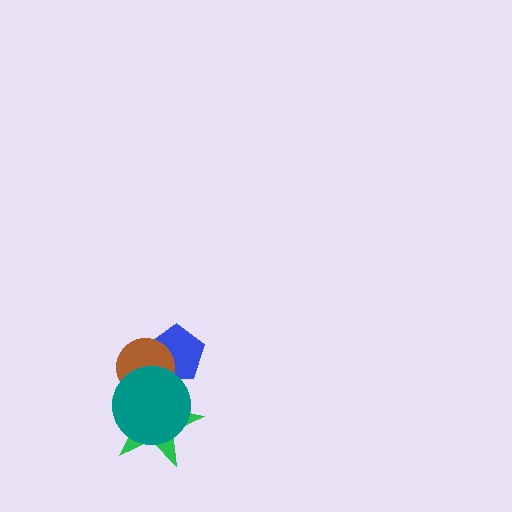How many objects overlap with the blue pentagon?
3 objects overlap with the blue pentagon.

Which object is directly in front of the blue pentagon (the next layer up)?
The brown circle is directly in front of the blue pentagon.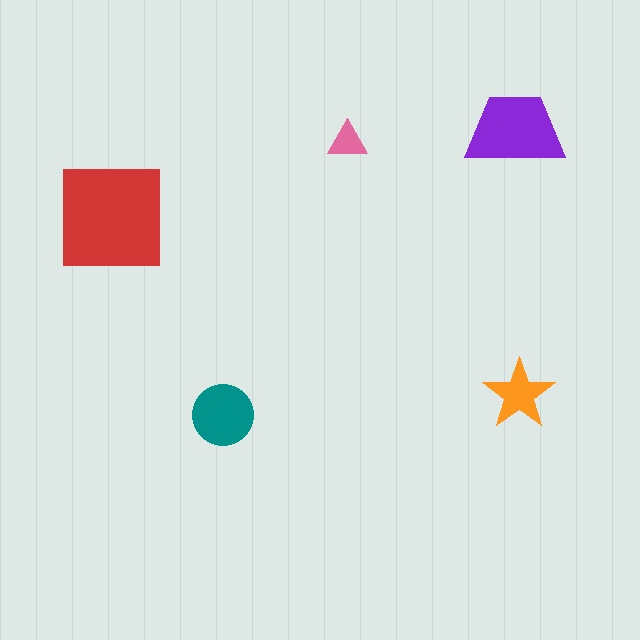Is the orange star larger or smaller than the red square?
Smaller.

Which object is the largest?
The red square.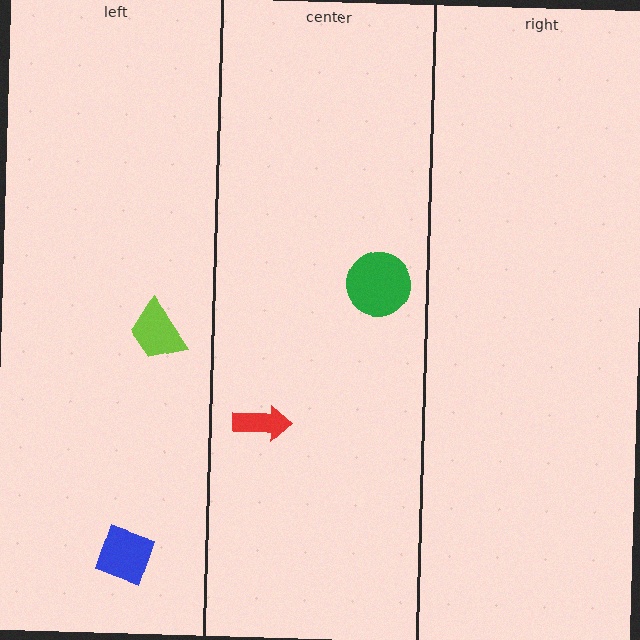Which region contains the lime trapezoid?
The left region.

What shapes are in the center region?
The green circle, the red arrow.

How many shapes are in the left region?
2.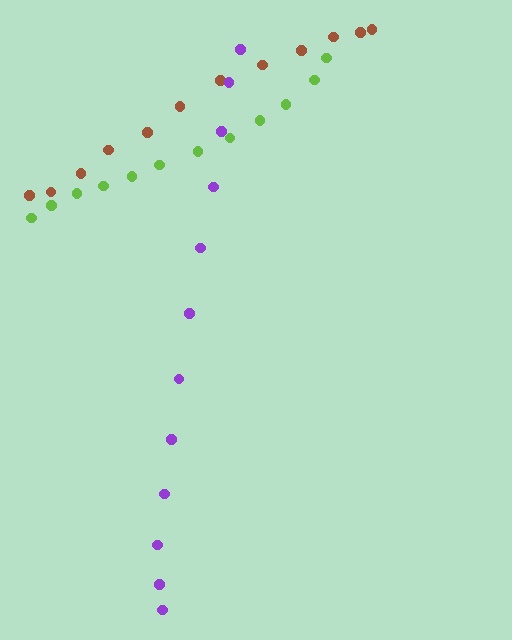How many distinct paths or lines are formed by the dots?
There are 3 distinct paths.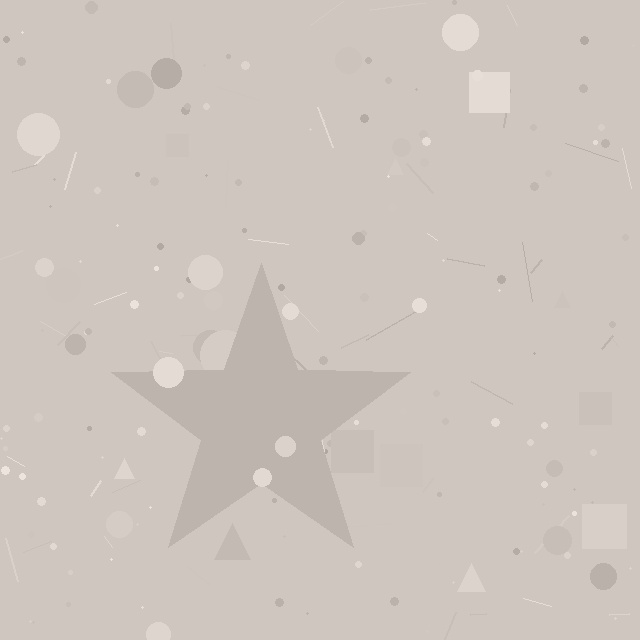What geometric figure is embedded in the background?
A star is embedded in the background.